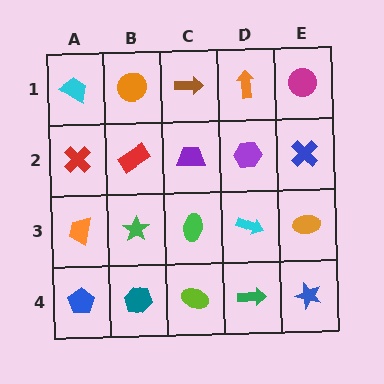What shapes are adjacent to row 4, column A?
An orange trapezoid (row 3, column A), a teal hexagon (row 4, column B).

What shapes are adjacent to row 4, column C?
A green ellipse (row 3, column C), a teal hexagon (row 4, column B), a green arrow (row 4, column D).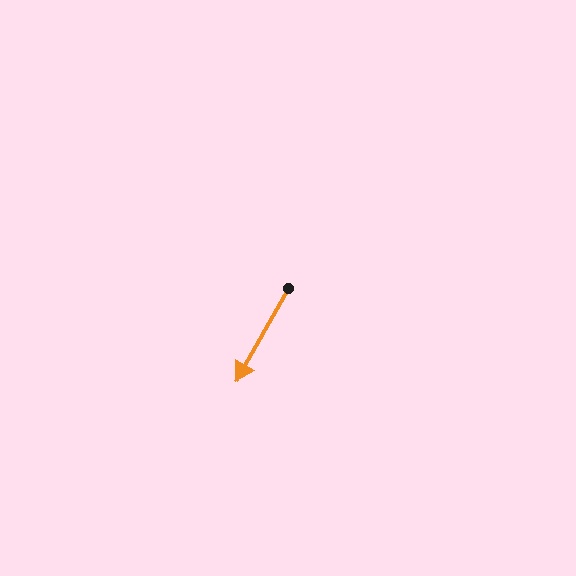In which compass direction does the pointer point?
Southwest.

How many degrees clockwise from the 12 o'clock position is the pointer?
Approximately 209 degrees.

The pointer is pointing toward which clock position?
Roughly 7 o'clock.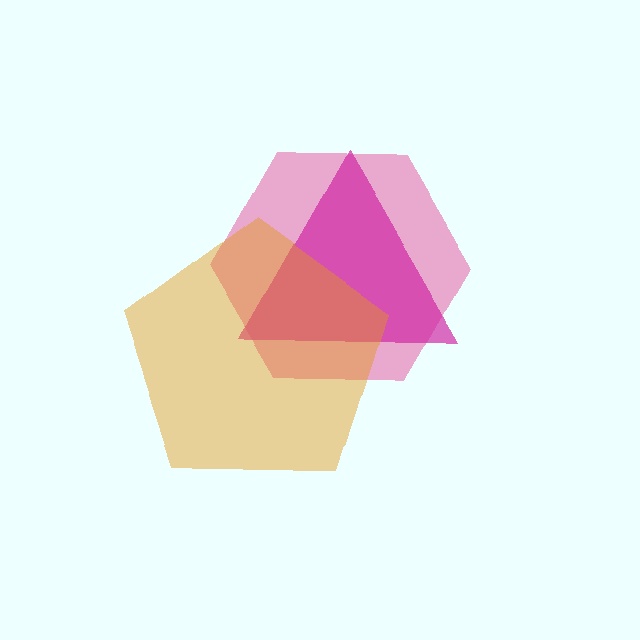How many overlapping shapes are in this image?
There are 3 overlapping shapes in the image.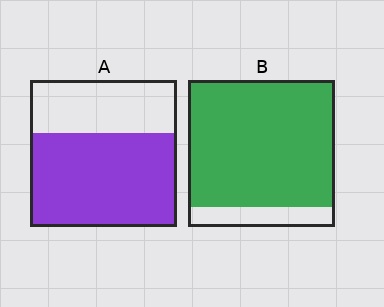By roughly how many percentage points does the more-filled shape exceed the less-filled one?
By roughly 20 percentage points (B over A).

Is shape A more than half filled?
Yes.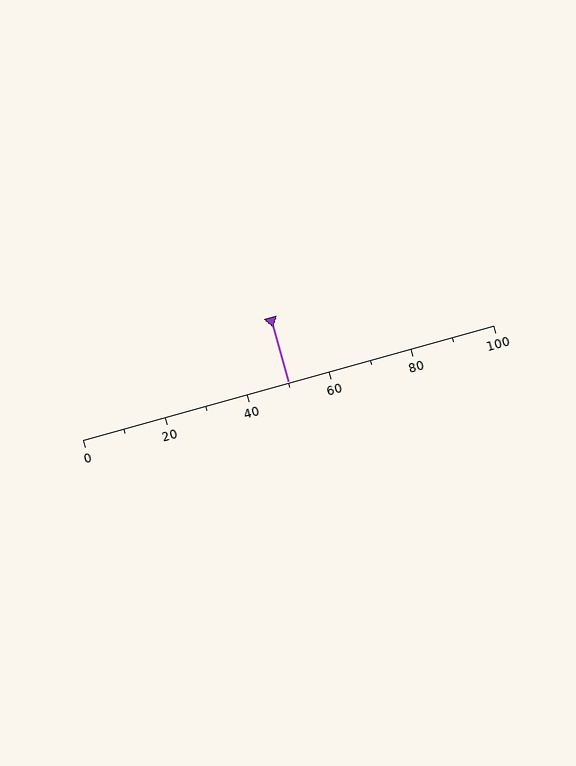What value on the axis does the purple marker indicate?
The marker indicates approximately 50.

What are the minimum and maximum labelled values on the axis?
The axis runs from 0 to 100.